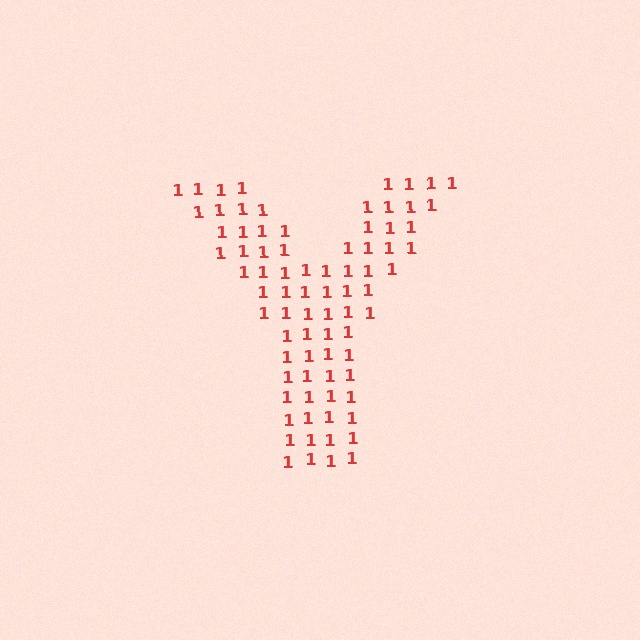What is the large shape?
The large shape is the letter Y.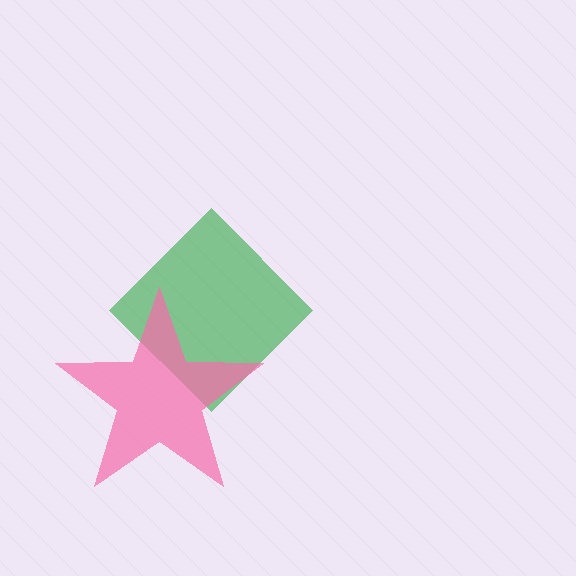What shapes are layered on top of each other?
The layered shapes are: a green diamond, a pink star.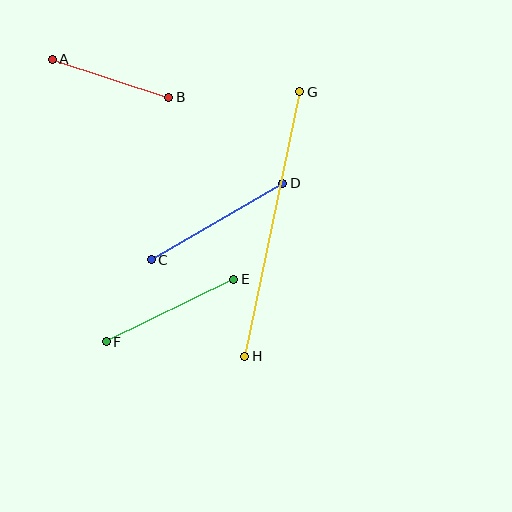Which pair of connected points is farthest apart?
Points G and H are farthest apart.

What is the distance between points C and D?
The distance is approximately 152 pixels.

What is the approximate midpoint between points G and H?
The midpoint is at approximately (272, 224) pixels.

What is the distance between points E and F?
The distance is approximately 142 pixels.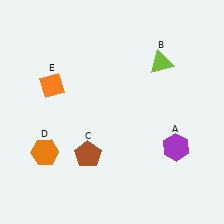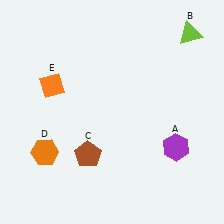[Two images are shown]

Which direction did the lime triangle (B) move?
The lime triangle (B) moved up.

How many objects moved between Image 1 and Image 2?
1 object moved between the two images.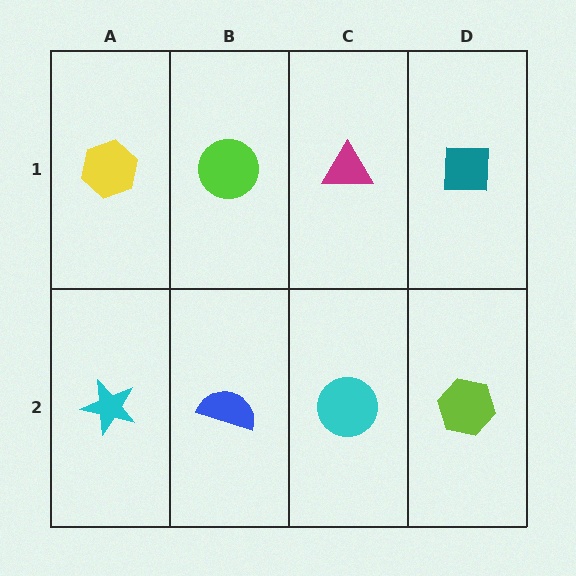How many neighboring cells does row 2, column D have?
2.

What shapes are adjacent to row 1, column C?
A cyan circle (row 2, column C), a lime circle (row 1, column B), a teal square (row 1, column D).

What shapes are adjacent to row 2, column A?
A yellow hexagon (row 1, column A), a blue semicircle (row 2, column B).